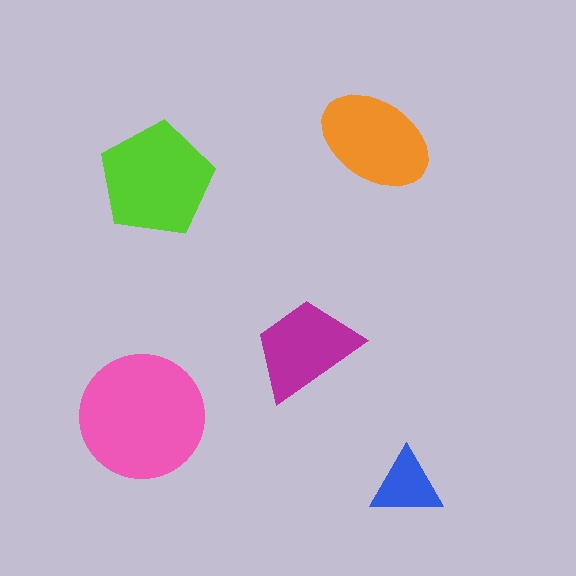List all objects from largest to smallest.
The pink circle, the lime pentagon, the orange ellipse, the magenta trapezoid, the blue triangle.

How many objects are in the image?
There are 5 objects in the image.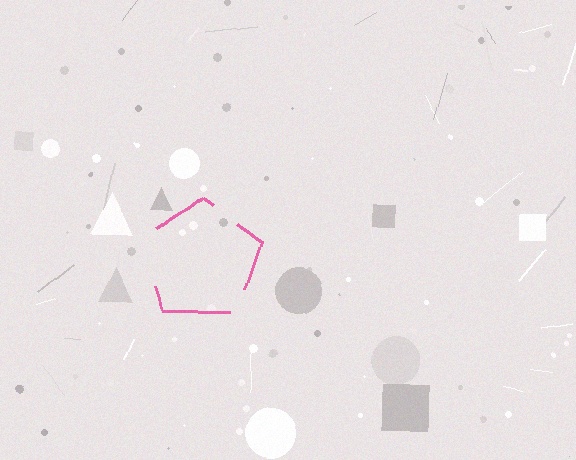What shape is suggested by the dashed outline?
The dashed outline suggests a pentagon.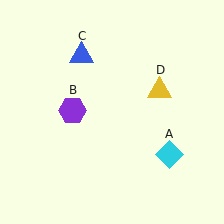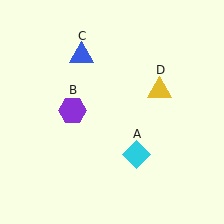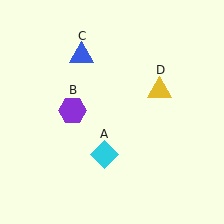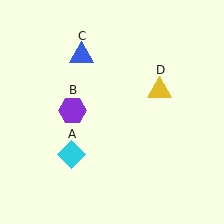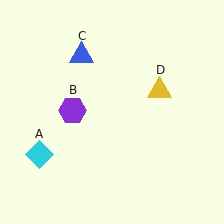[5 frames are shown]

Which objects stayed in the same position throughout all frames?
Purple hexagon (object B) and blue triangle (object C) and yellow triangle (object D) remained stationary.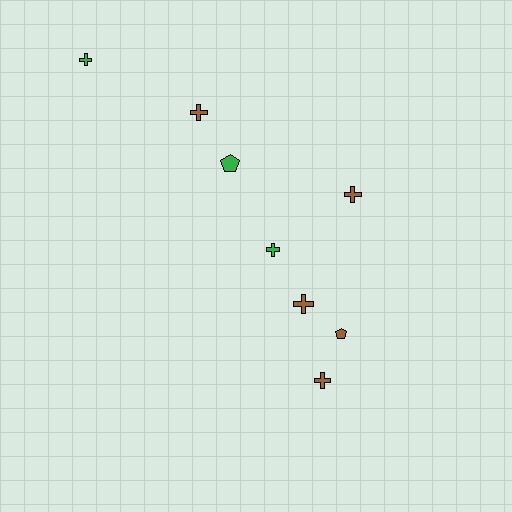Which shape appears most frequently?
Cross, with 6 objects.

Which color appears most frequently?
Brown, with 5 objects.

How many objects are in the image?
There are 8 objects.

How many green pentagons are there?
There is 1 green pentagon.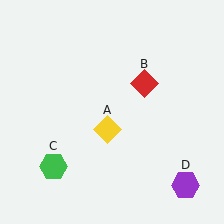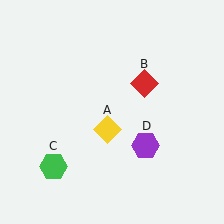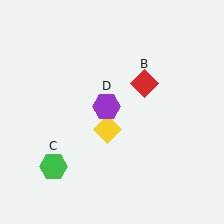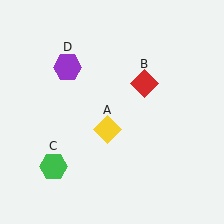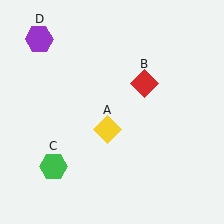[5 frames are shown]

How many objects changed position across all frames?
1 object changed position: purple hexagon (object D).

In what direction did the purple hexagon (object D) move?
The purple hexagon (object D) moved up and to the left.